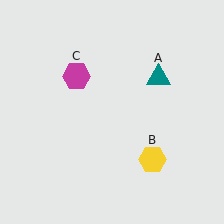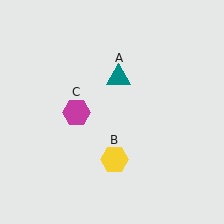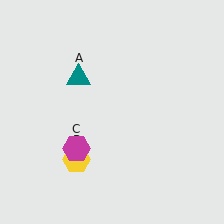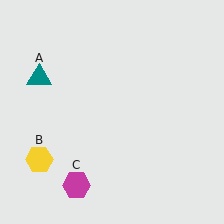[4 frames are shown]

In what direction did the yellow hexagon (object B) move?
The yellow hexagon (object B) moved left.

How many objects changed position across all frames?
3 objects changed position: teal triangle (object A), yellow hexagon (object B), magenta hexagon (object C).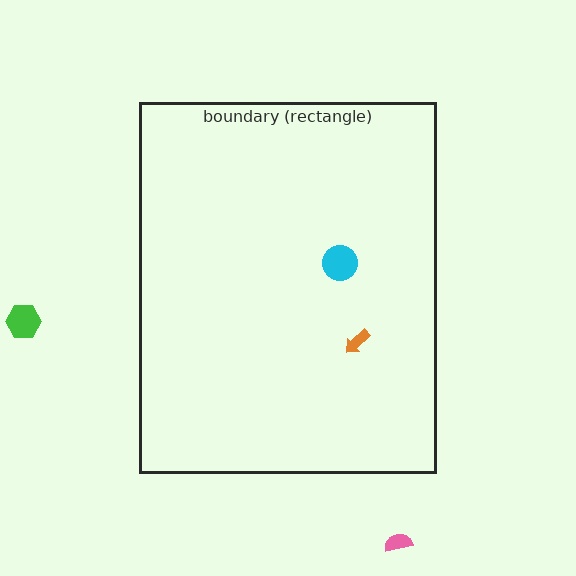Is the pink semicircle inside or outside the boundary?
Outside.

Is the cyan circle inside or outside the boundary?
Inside.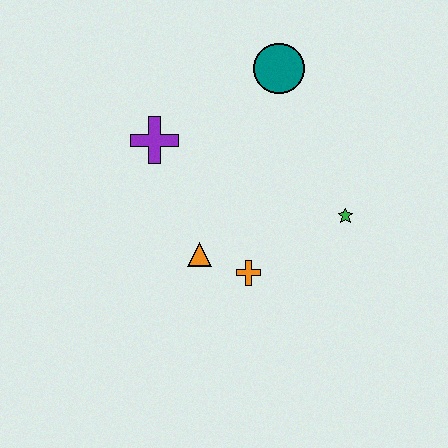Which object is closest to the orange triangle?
The orange cross is closest to the orange triangle.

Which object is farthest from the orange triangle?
The teal circle is farthest from the orange triangle.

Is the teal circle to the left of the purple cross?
No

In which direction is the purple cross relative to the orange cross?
The purple cross is above the orange cross.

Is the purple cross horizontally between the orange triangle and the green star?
No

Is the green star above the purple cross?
No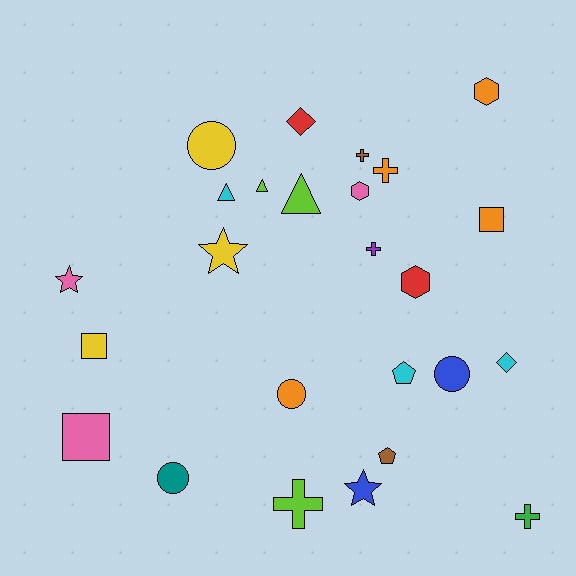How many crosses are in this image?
There are 5 crosses.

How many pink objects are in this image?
There are 3 pink objects.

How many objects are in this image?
There are 25 objects.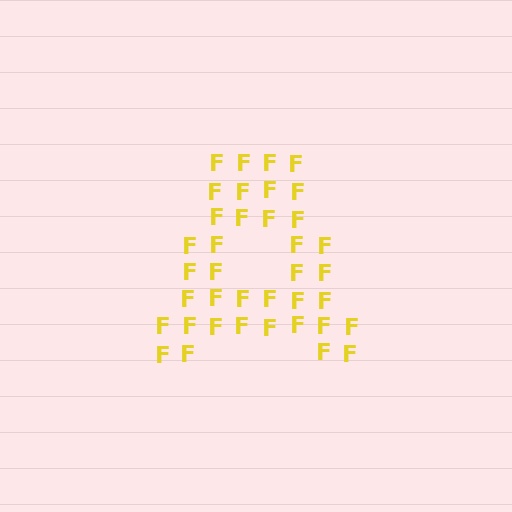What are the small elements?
The small elements are letter F's.